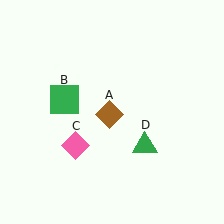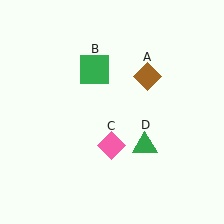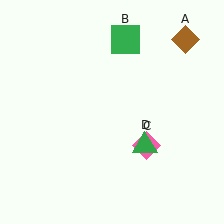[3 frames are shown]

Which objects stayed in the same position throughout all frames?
Green triangle (object D) remained stationary.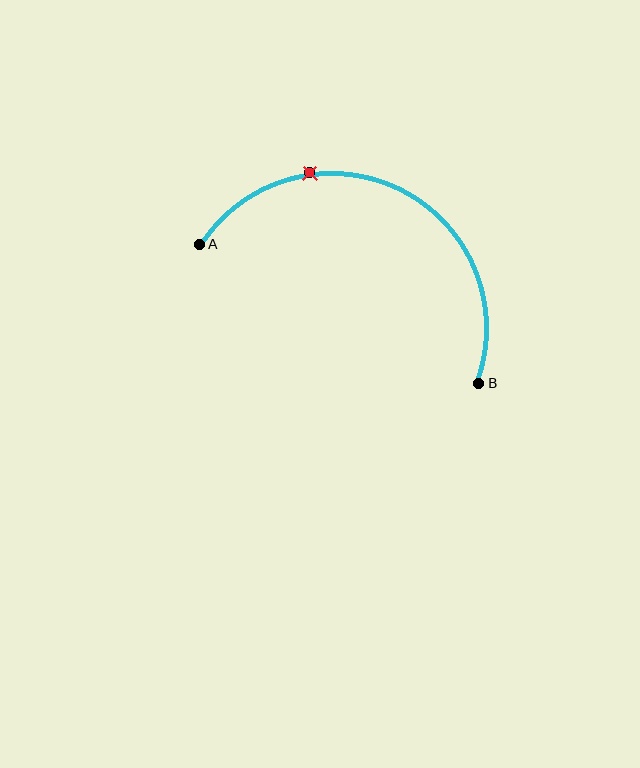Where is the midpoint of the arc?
The arc midpoint is the point on the curve farthest from the straight line joining A and B. It sits above that line.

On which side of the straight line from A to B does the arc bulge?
The arc bulges above the straight line connecting A and B.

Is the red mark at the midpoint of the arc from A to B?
No. The red mark lies on the arc but is closer to endpoint A. The arc midpoint would be at the point on the curve equidistant along the arc from both A and B.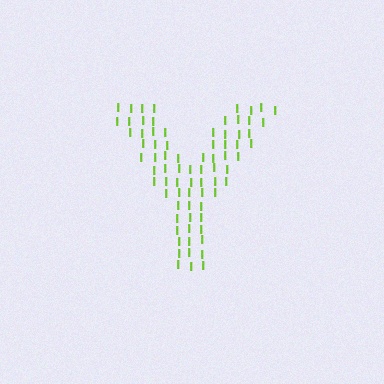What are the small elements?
The small elements are letter I's.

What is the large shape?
The large shape is the letter Y.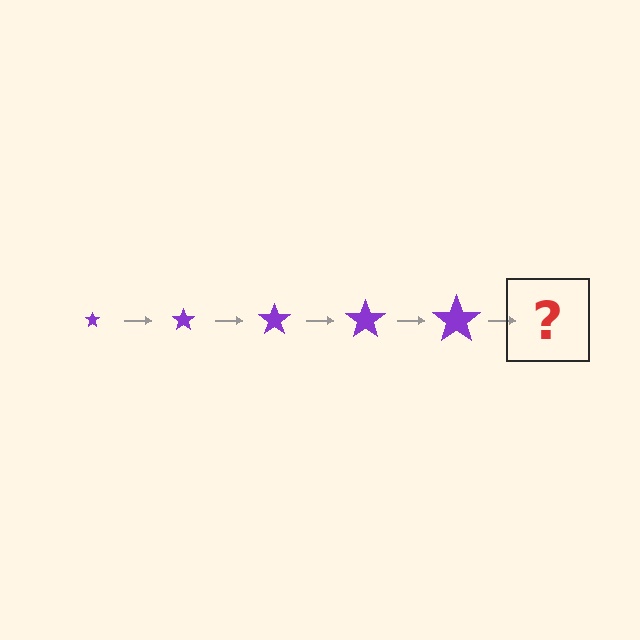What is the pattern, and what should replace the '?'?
The pattern is that the star gets progressively larger each step. The '?' should be a purple star, larger than the previous one.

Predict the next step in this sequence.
The next step is a purple star, larger than the previous one.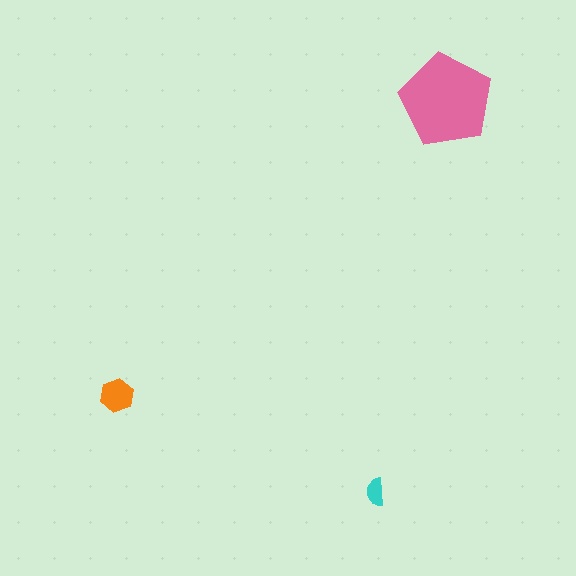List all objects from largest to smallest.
The pink pentagon, the orange hexagon, the cyan semicircle.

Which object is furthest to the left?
The orange hexagon is leftmost.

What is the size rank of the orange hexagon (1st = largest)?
2nd.